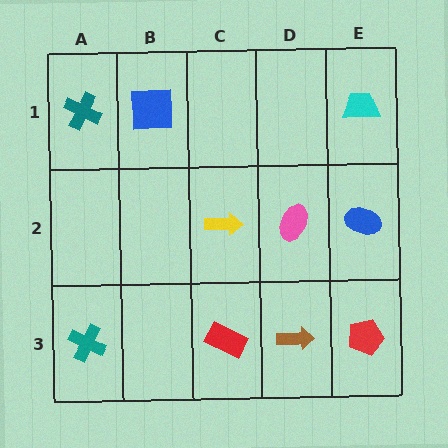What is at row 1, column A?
A teal cross.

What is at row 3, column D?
A brown arrow.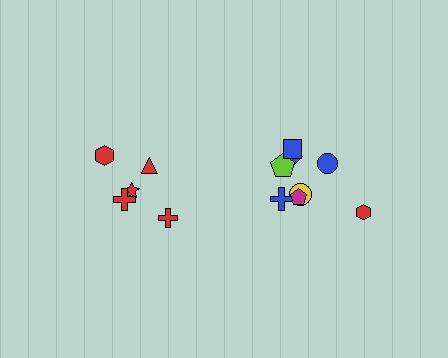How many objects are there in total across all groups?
There are 13 objects.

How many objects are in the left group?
There are 5 objects.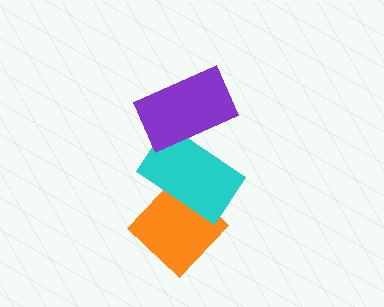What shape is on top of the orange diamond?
The cyan rectangle is on top of the orange diamond.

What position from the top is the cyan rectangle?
The cyan rectangle is 2nd from the top.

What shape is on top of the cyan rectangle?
The purple rectangle is on top of the cyan rectangle.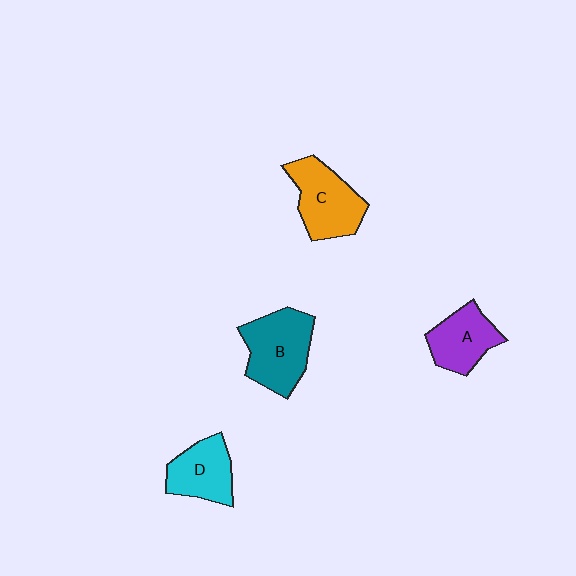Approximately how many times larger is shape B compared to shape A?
Approximately 1.4 times.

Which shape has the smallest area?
Shape A (purple).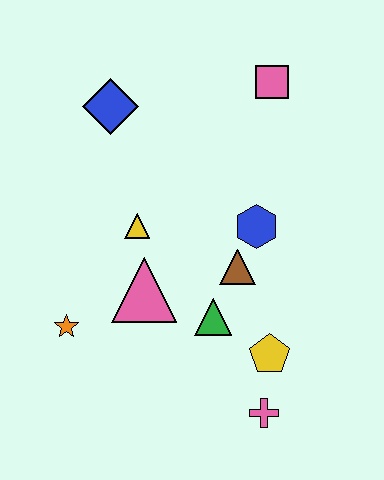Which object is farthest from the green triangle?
The pink square is farthest from the green triangle.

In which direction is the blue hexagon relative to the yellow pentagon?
The blue hexagon is above the yellow pentagon.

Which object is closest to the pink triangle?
The yellow triangle is closest to the pink triangle.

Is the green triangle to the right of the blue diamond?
Yes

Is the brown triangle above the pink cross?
Yes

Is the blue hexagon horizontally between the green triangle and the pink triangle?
No